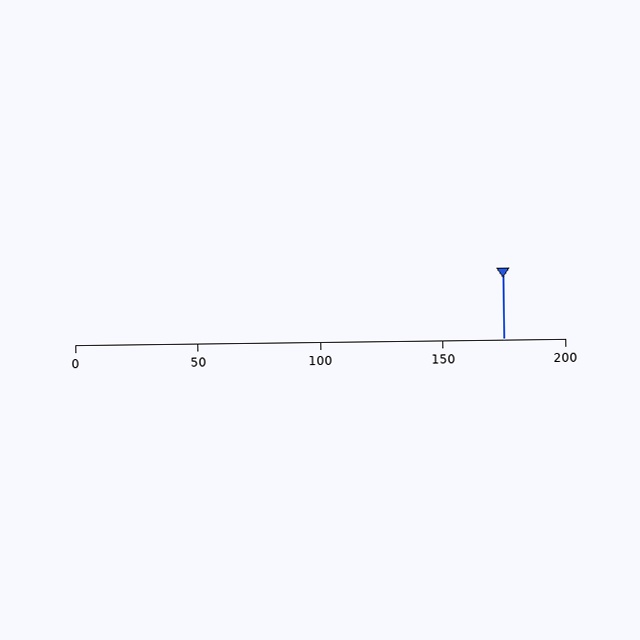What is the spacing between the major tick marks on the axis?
The major ticks are spaced 50 apart.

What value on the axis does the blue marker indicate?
The marker indicates approximately 175.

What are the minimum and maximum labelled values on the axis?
The axis runs from 0 to 200.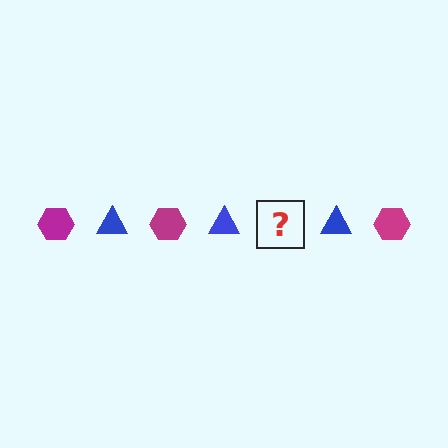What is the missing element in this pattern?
The missing element is a magenta hexagon.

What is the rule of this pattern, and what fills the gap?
The rule is that the pattern alternates between magenta hexagon and blue triangle. The gap should be filled with a magenta hexagon.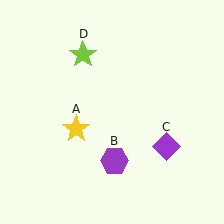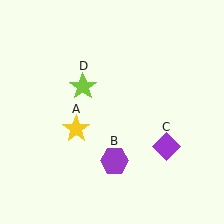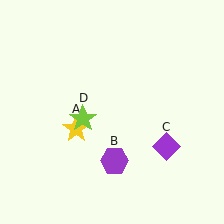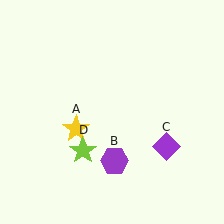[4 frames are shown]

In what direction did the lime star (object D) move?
The lime star (object D) moved down.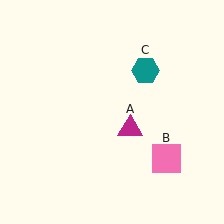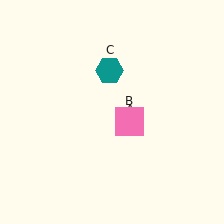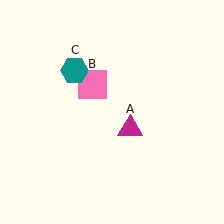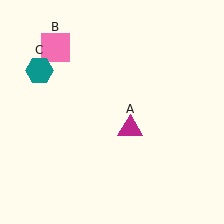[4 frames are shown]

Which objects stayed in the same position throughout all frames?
Magenta triangle (object A) remained stationary.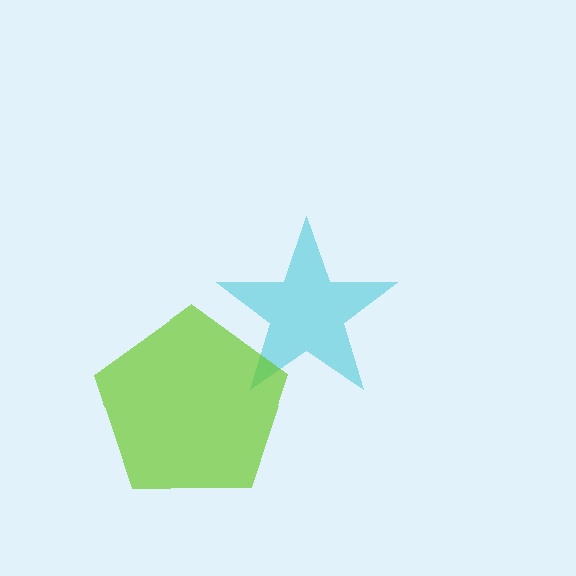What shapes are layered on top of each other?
The layered shapes are: a cyan star, a lime pentagon.